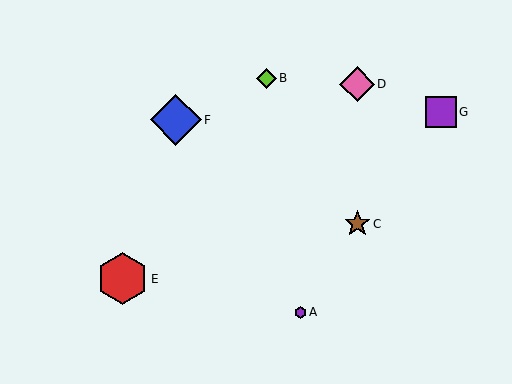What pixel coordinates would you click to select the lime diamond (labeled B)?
Click at (266, 78) to select the lime diamond B.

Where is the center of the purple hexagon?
The center of the purple hexagon is at (300, 312).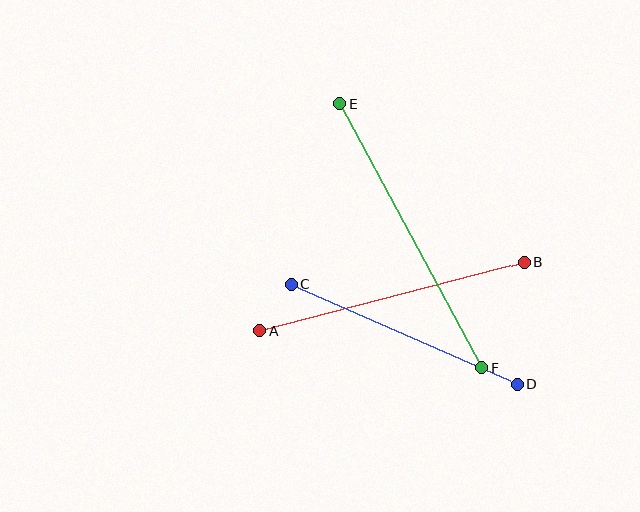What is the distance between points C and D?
The distance is approximately 247 pixels.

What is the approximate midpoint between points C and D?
The midpoint is at approximately (404, 334) pixels.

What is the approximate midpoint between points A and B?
The midpoint is at approximately (392, 296) pixels.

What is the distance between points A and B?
The distance is approximately 274 pixels.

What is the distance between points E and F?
The distance is approximately 300 pixels.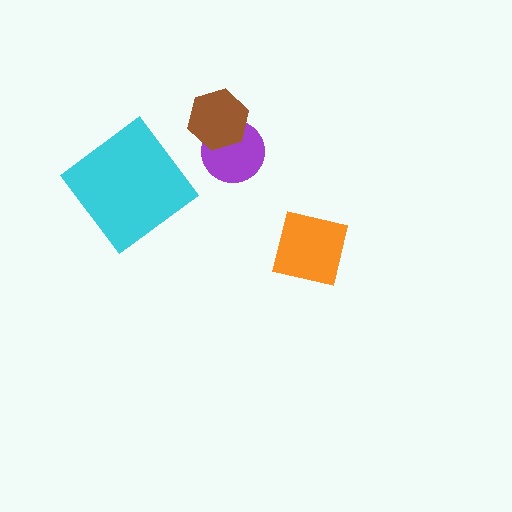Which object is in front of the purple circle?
The brown hexagon is in front of the purple circle.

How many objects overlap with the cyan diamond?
0 objects overlap with the cyan diamond.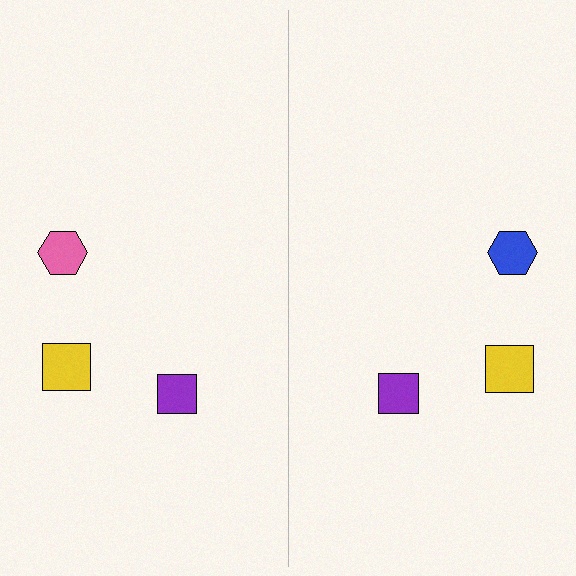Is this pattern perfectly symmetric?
No, the pattern is not perfectly symmetric. The blue hexagon on the right side breaks the symmetry — its mirror counterpart is pink.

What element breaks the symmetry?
The blue hexagon on the right side breaks the symmetry — its mirror counterpart is pink.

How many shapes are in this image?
There are 6 shapes in this image.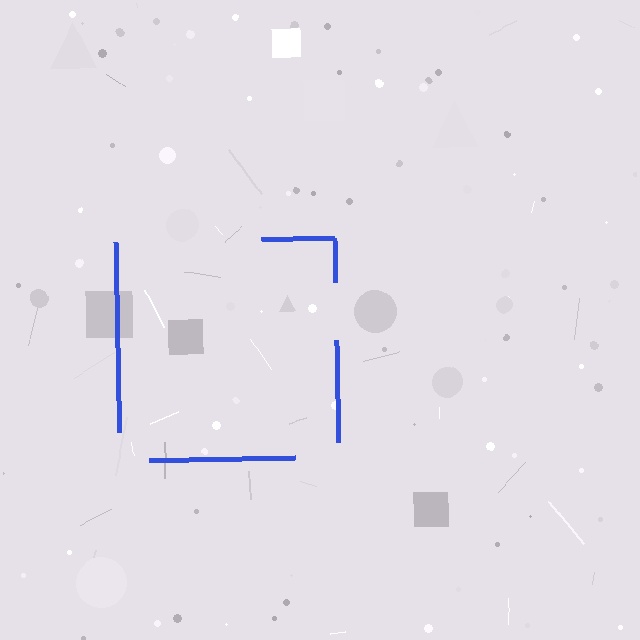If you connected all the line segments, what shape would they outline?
They would outline a square.